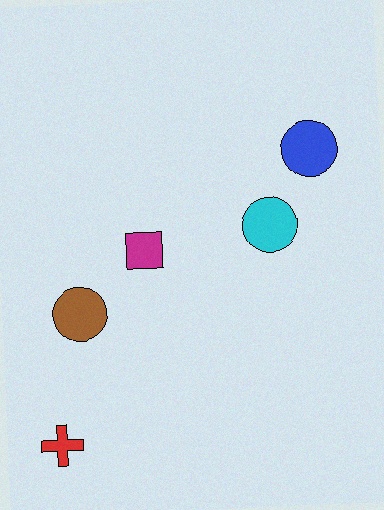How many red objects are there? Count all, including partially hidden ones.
There is 1 red object.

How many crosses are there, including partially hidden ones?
There is 1 cross.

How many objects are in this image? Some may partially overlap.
There are 5 objects.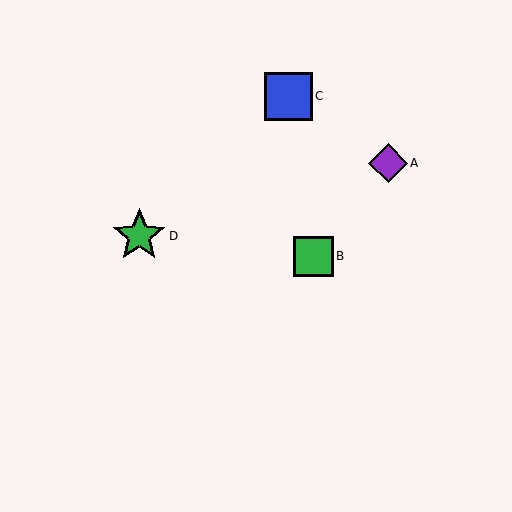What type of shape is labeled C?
Shape C is a blue square.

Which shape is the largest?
The green star (labeled D) is the largest.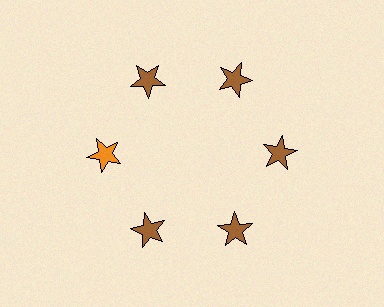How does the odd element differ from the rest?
It has a different color: orange instead of brown.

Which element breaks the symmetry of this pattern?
The orange star at roughly the 9 o'clock position breaks the symmetry. All other shapes are brown stars.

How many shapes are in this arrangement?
There are 6 shapes arranged in a ring pattern.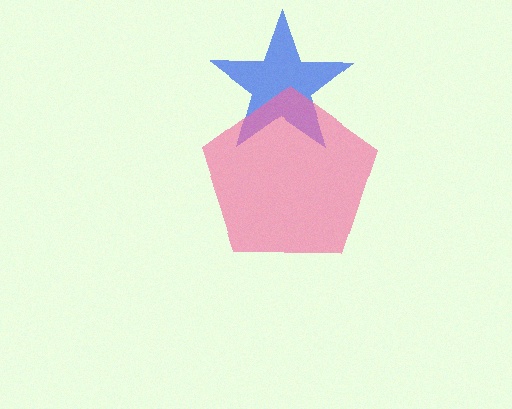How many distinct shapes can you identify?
There are 2 distinct shapes: a blue star, a pink pentagon.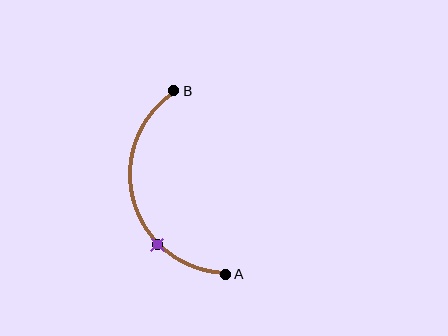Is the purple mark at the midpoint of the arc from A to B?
No. The purple mark lies on the arc but is closer to endpoint A. The arc midpoint would be at the point on the curve equidistant along the arc from both A and B.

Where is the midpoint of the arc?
The arc midpoint is the point on the curve farthest from the straight line joining A and B. It sits to the left of that line.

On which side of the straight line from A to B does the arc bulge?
The arc bulges to the left of the straight line connecting A and B.